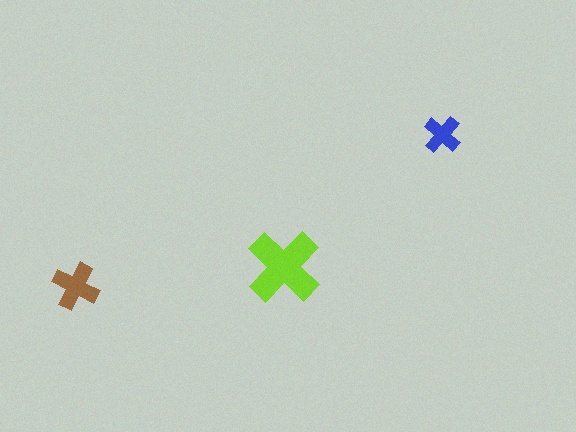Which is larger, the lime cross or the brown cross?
The lime one.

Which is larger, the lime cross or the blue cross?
The lime one.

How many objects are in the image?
There are 3 objects in the image.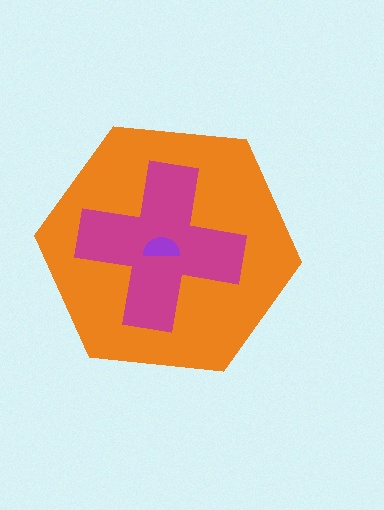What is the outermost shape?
The orange hexagon.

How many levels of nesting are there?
3.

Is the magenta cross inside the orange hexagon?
Yes.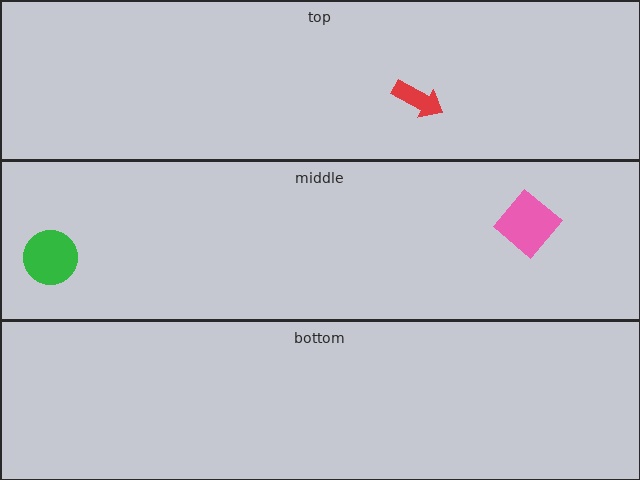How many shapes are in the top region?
1.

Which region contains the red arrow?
The top region.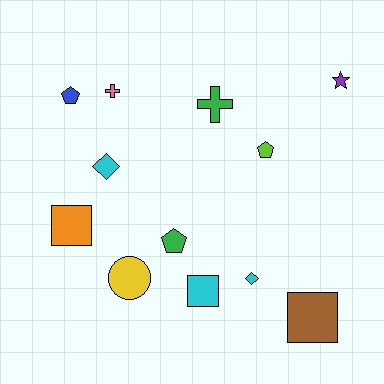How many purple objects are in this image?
There is 1 purple object.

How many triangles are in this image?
There are no triangles.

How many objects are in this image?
There are 12 objects.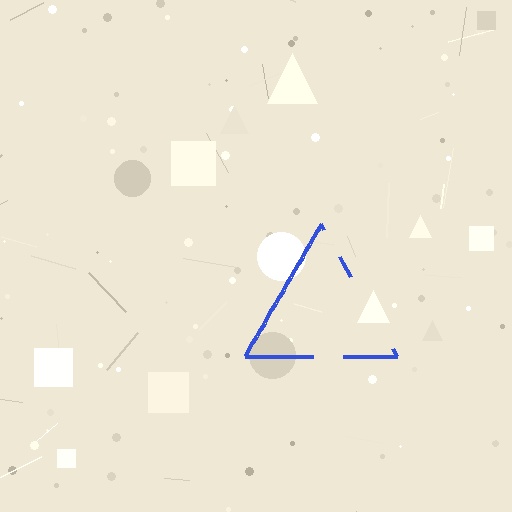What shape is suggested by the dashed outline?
The dashed outline suggests a triangle.